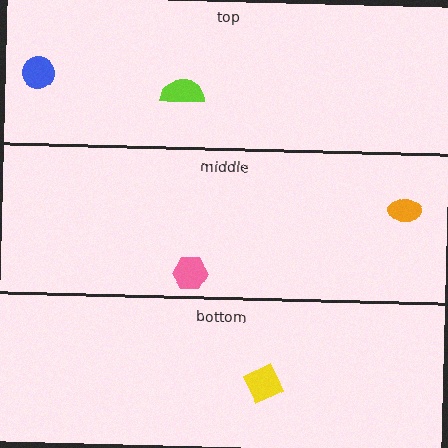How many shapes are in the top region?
2.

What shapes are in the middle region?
The orange ellipse, the pink hexagon.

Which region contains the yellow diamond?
The bottom region.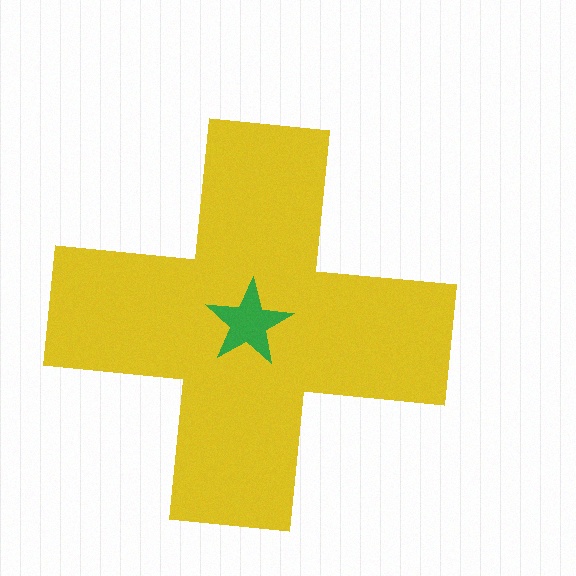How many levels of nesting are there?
2.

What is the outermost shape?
The yellow cross.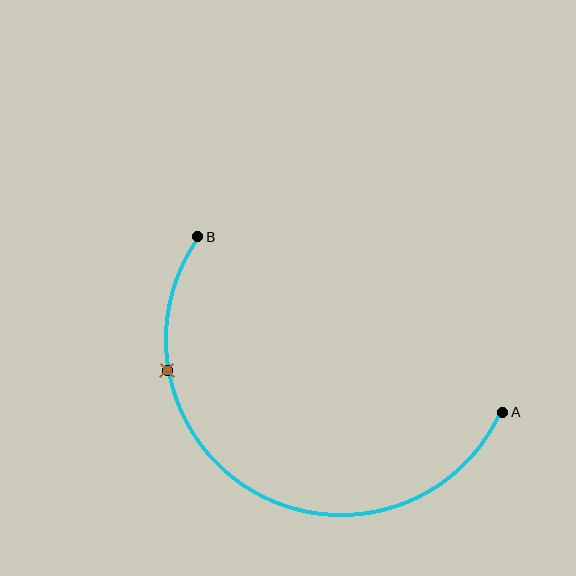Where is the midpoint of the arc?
The arc midpoint is the point on the curve farthest from the straight line joining A and B. It sits below that line.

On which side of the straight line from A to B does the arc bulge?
The arc bulges below the straight line connecting A and B.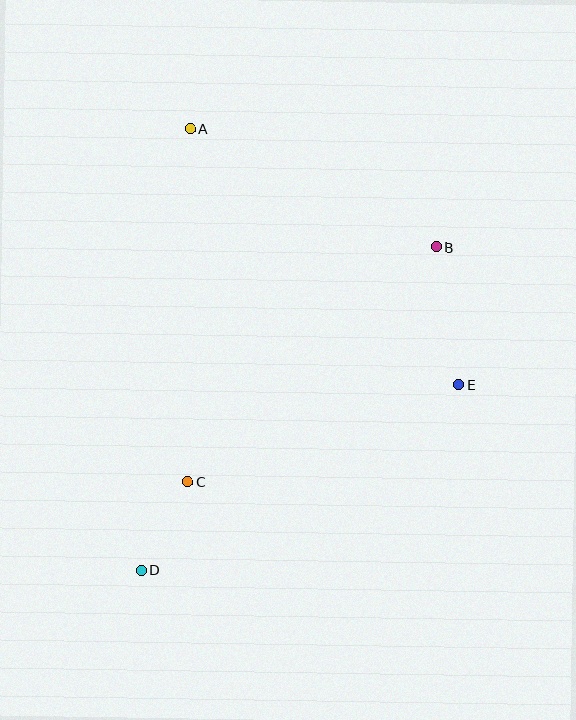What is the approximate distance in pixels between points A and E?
The distance between A and E is approximately 371 pixels.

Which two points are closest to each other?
Points C and D are closest to each other.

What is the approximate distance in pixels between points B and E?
The distance between B and E is approximately 139 pixels.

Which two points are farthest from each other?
Points A and D are farthest from each other.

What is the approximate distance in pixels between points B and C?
The distance between B and C is approximately 341 pixels.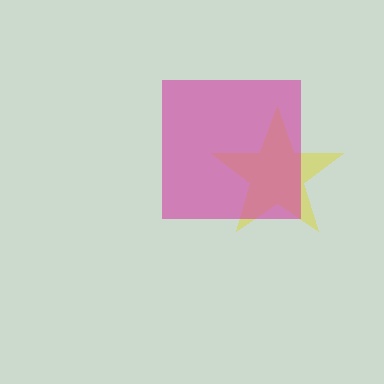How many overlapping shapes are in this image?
There are 2 overlapping shapes in the image.